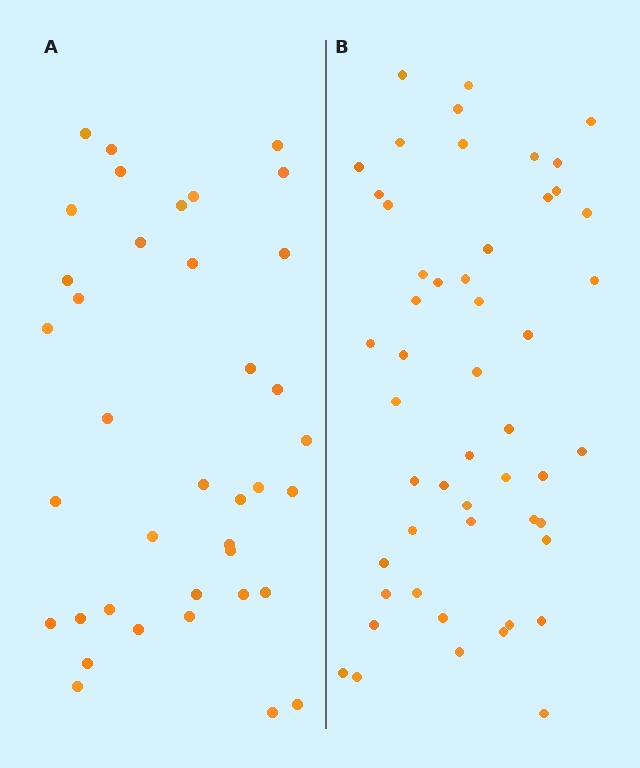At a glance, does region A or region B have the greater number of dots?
Region B (the right region) has more dots.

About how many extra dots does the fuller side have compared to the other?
Region B has approximately 15 more dots than region A.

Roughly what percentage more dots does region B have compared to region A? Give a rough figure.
About 35% more.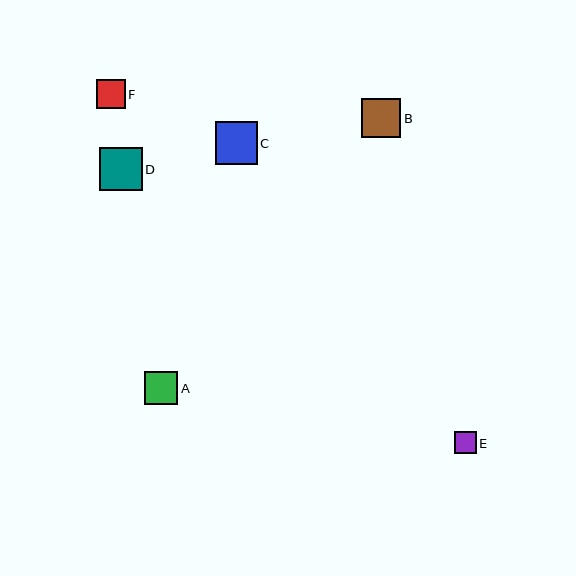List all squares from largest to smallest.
From largest to smallest: D, C, B, A, F, E.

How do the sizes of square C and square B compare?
Square C and square B are approximately the same size.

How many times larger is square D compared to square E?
Square D is approximately 1.9 times the size of square E.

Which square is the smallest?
Square E is the smallest with a size of approximately 22 pixels.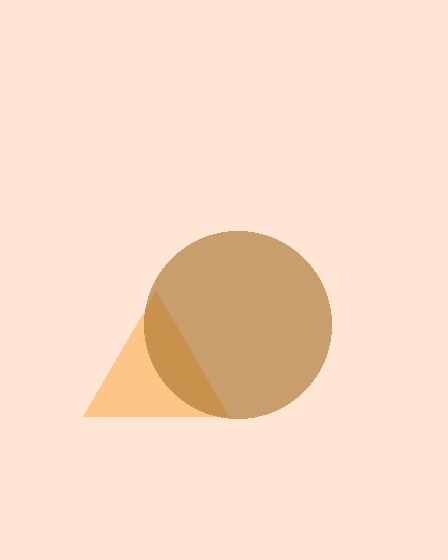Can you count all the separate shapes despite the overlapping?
Yes, there are 2 separate shapes.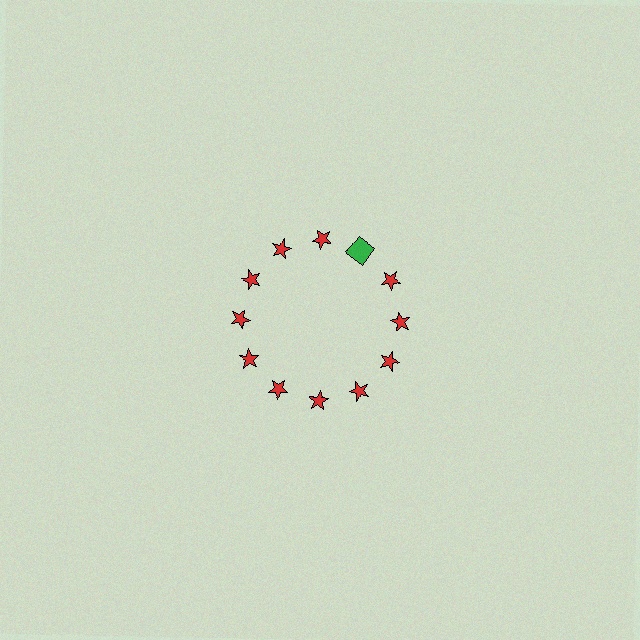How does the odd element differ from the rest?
It differs in both color (green instead of red) and shape (square instead of star).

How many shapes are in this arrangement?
There are 12 shapes arranged in a ring pattern.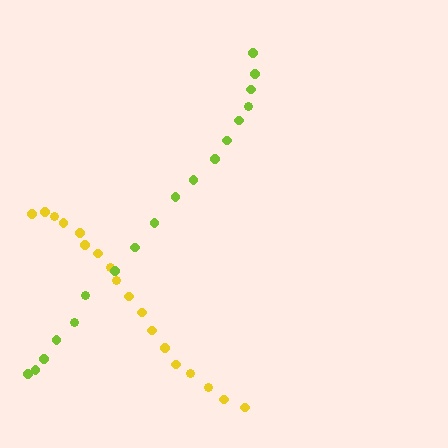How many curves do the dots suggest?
There are 2 distinct paths.